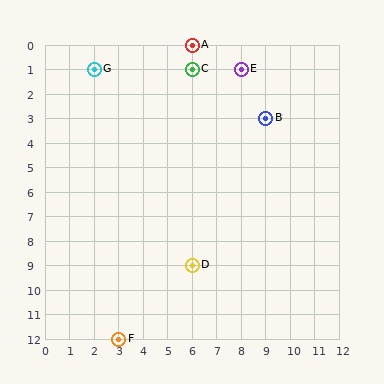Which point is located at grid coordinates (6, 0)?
Point A is at (6, 0).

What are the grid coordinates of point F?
Point F is at grid coordinates (3, 12).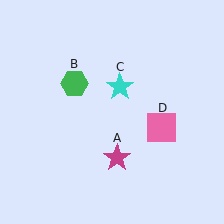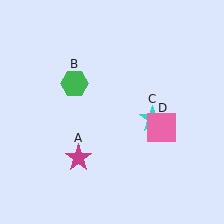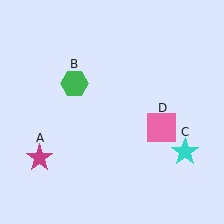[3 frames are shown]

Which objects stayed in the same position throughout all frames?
Green hexagon (object B) and pink square (object D) remained stationary.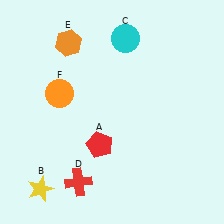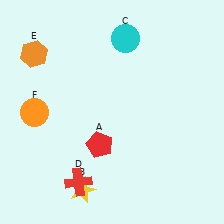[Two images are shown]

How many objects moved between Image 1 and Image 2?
3 objects moved between the two images.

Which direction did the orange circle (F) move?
The orange circle (F) moved left.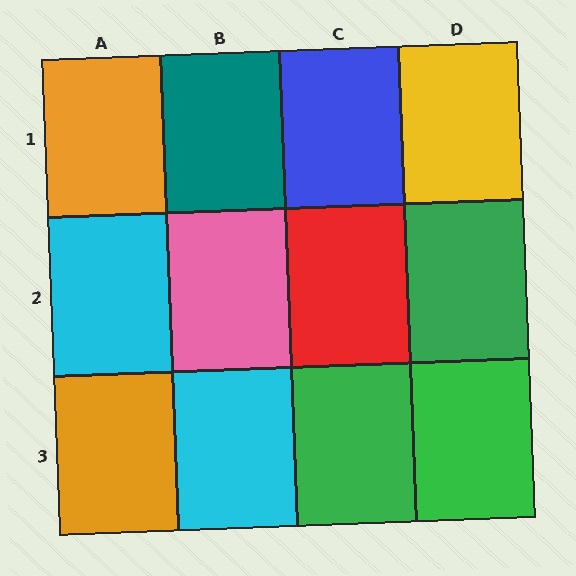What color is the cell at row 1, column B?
Teal.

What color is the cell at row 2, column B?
Pink.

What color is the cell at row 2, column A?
Cyan.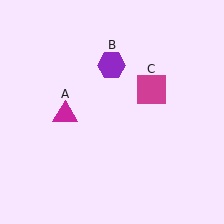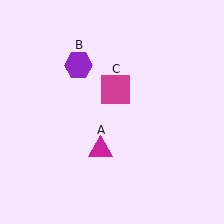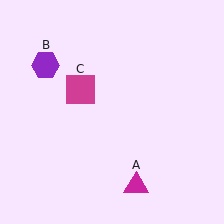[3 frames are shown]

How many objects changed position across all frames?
3 objects changed position: magenta triangle (object A), purple hexagon (object B), magenta square (object C).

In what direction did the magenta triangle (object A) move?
The magenta triangle (object A) moved down and to the right.